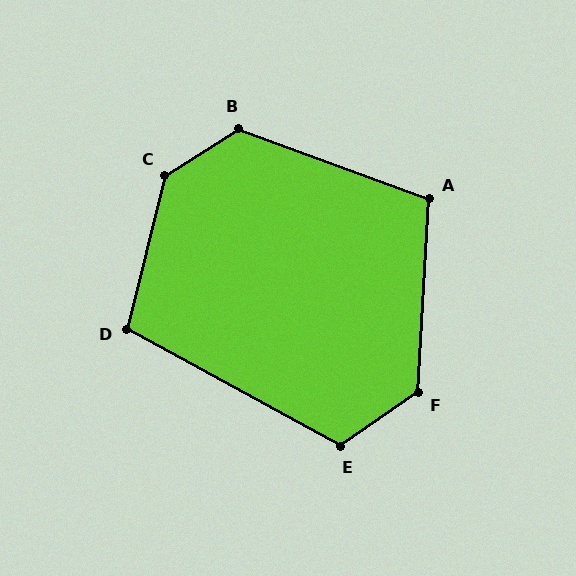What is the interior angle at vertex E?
Approximately 117 degrees (obtuse).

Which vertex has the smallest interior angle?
D, at approximately 105 degrees.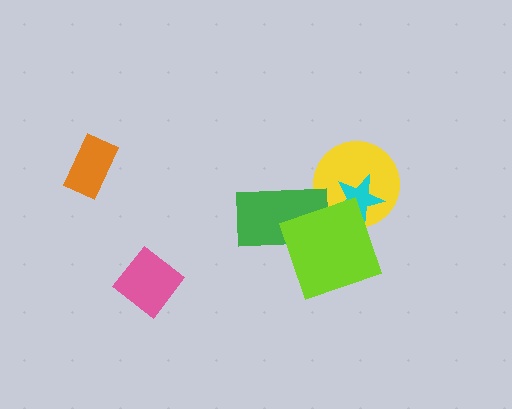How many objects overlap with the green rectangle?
1 object overlaps with the green rectangle.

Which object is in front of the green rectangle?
The lime square is in front of the green rectangle.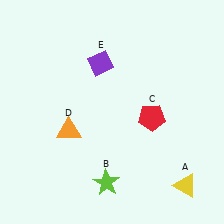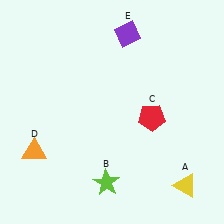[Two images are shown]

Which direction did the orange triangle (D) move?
The orange triangle (D) moved left.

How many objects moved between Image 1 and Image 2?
2 objects moved between the two images.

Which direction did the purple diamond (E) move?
The purple diamond (E) moved up.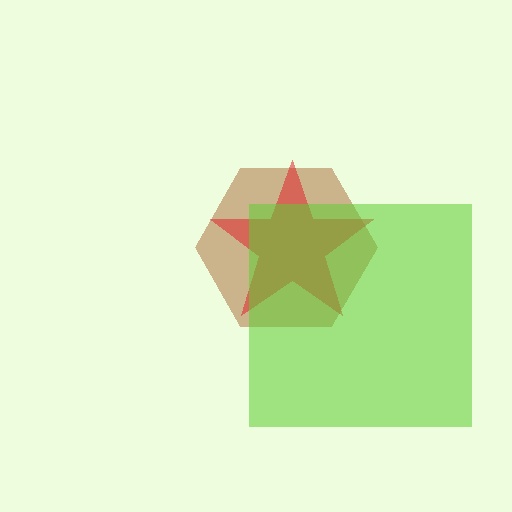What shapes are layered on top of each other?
The layered shapes are: a brown hexagon, a red star, a lime square.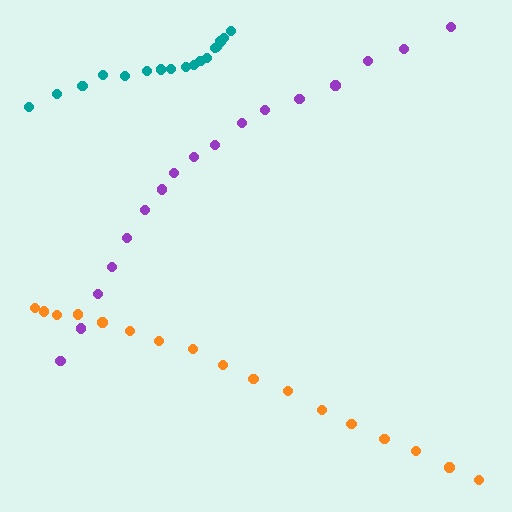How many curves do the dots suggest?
There are 3 distinct paths.